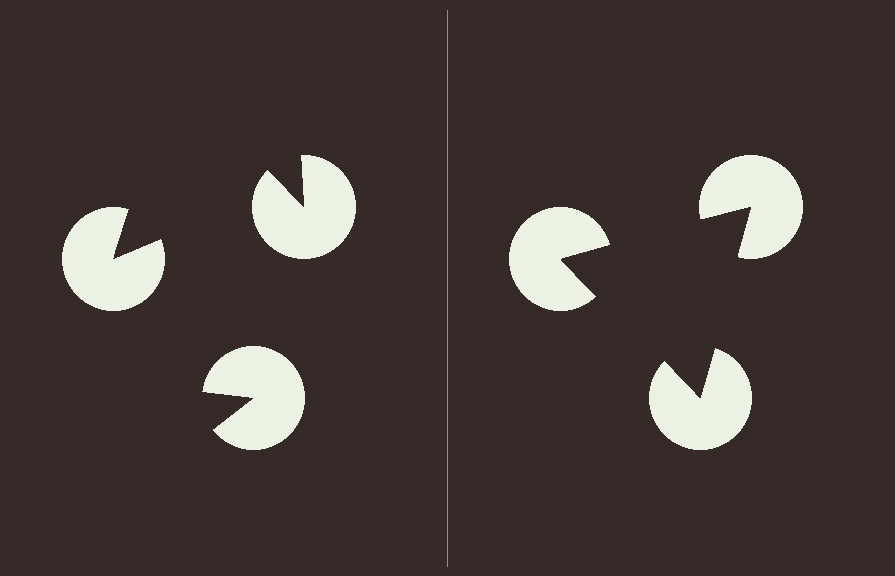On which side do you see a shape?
An illusory triangle appears on the right side. On the left side the wedge cuts are rotated, so no coherent shape forms.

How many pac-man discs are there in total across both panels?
6 — 3 on each side.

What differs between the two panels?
The pac-man discs are positioned identically on both sides; only the wedge orientations differ. On the right they align to a triangle; on the left they are misaligned.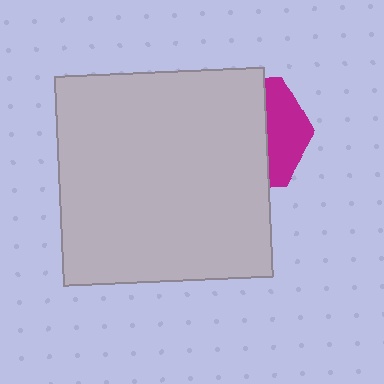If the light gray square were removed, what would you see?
You would see the complete magenta hexagon.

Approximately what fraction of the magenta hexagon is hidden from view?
Roughly 65% of the magenta hexagon is hidden behind the light gray square.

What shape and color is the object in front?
The object in front is a light gray square.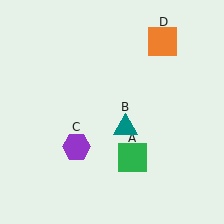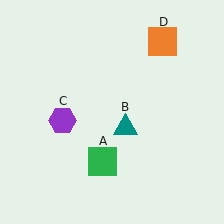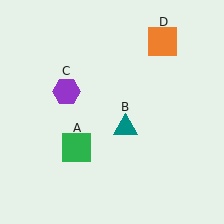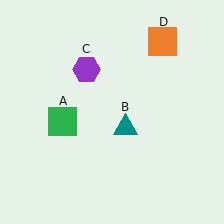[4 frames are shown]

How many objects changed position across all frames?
2 objects changed position: green square (object A), purple hexagon (object C).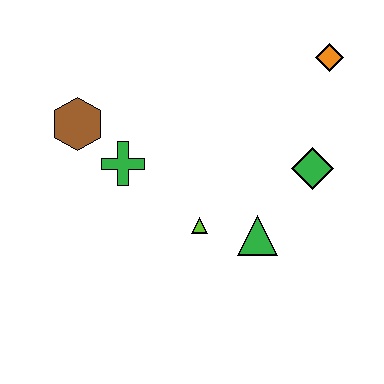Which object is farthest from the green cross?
The orange diamond is farthest from the green cross.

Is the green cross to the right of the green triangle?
No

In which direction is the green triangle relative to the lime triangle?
The green triangle is to the right of the lime triangle.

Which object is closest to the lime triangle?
The green triangle is closest to the lime triangle.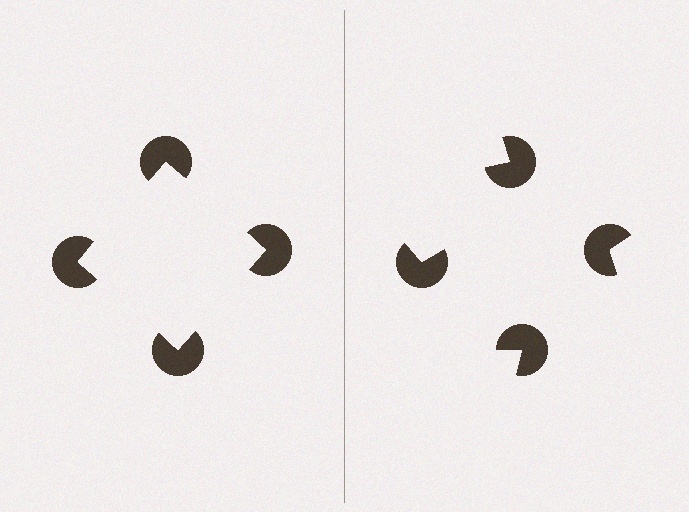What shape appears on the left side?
An illusory square.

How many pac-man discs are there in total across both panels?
8 — 4 on each side.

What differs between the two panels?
The pac-man discs are positioned identically on both sides; only the wedge orientations differ. On the left they align to a square; on the right they are misaligned.